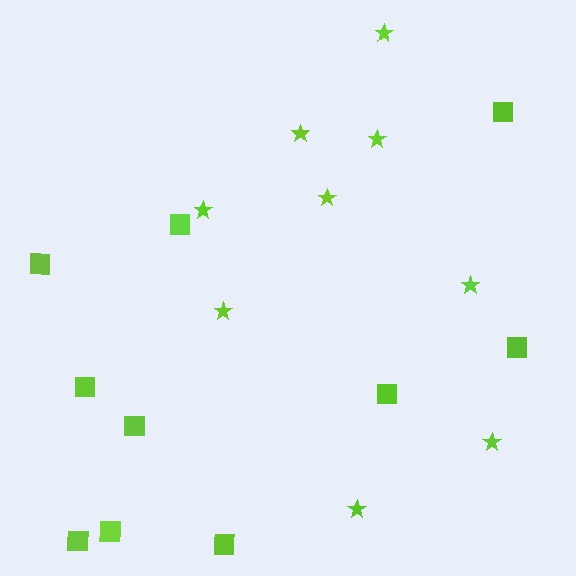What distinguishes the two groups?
There are 2 groups: one group of stars (9) and one group of squares (10).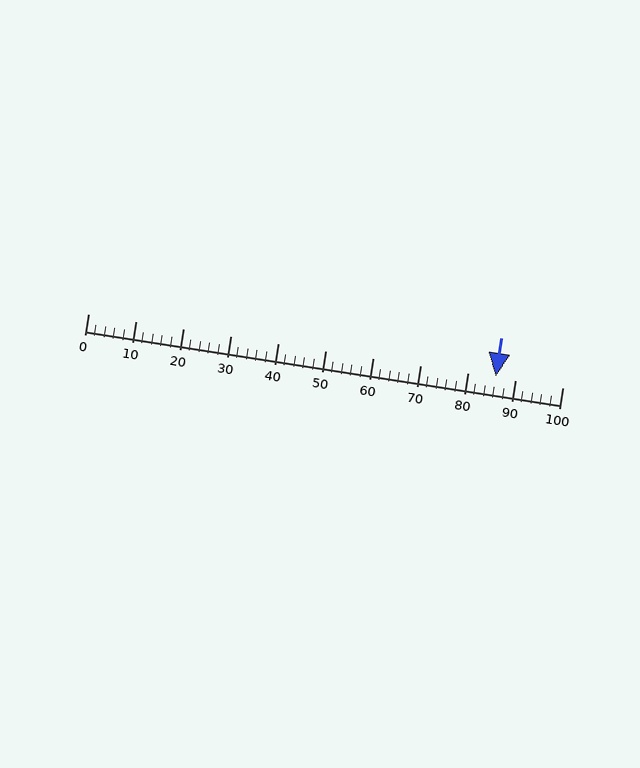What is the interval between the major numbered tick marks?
The major tick marks are spaced 10 units apart.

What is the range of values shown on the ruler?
The ruler shows values from 0 to 100.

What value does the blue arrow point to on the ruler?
The blue arrow points to approximately 86.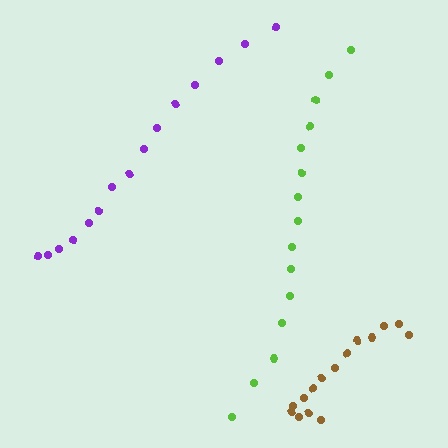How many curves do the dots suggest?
There are 3 distinct paths.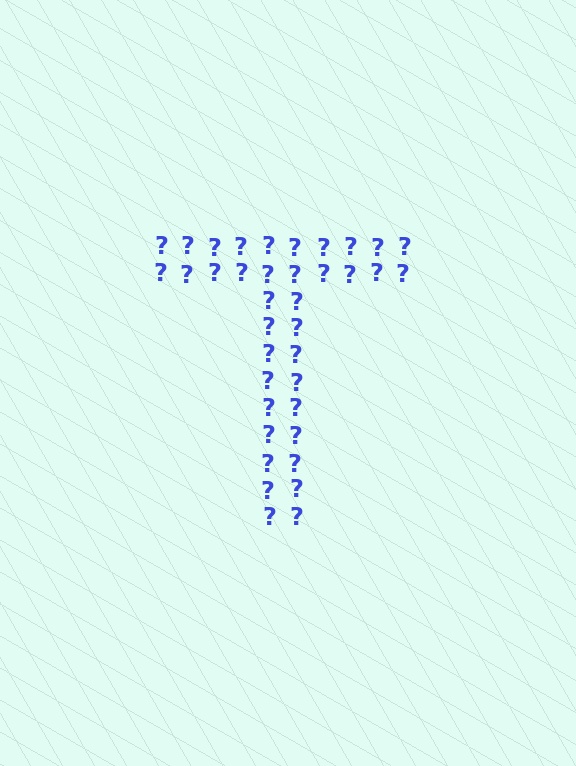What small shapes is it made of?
It is made of small question marks.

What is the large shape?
The large shape is the letter T.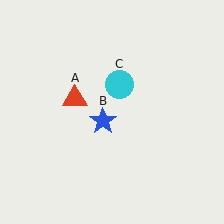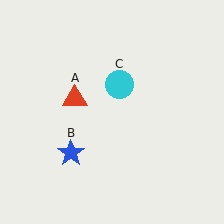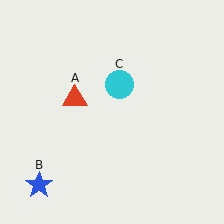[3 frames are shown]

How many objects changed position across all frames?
1 object changed position: blue star (object B).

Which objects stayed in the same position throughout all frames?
Red triangle (object A) and cyan circle (object C) remained stationary.